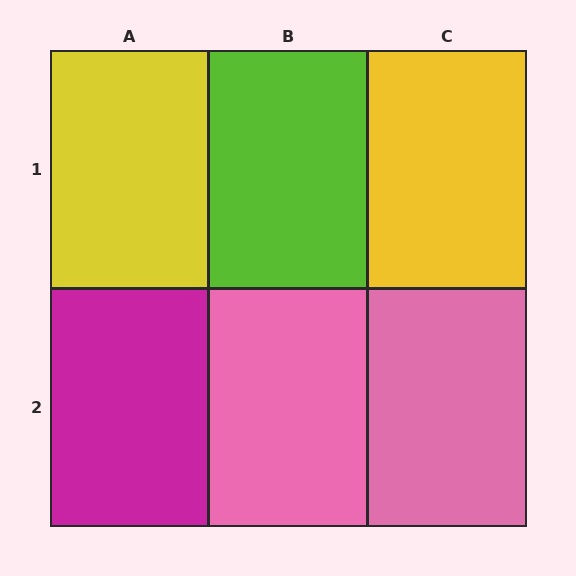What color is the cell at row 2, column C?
Pink.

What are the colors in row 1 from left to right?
Yellow, lime, yellow.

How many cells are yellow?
2 cells are yellow.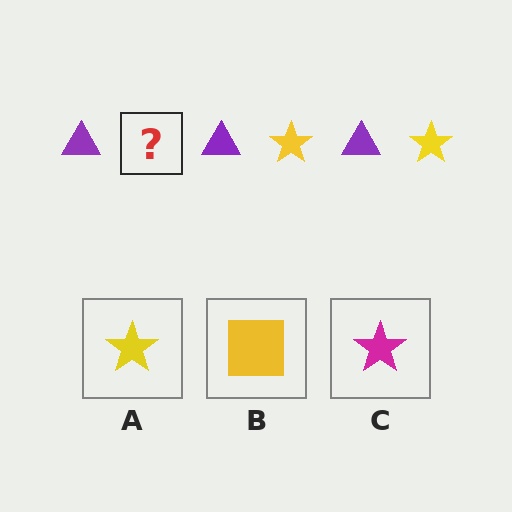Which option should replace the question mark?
Option A.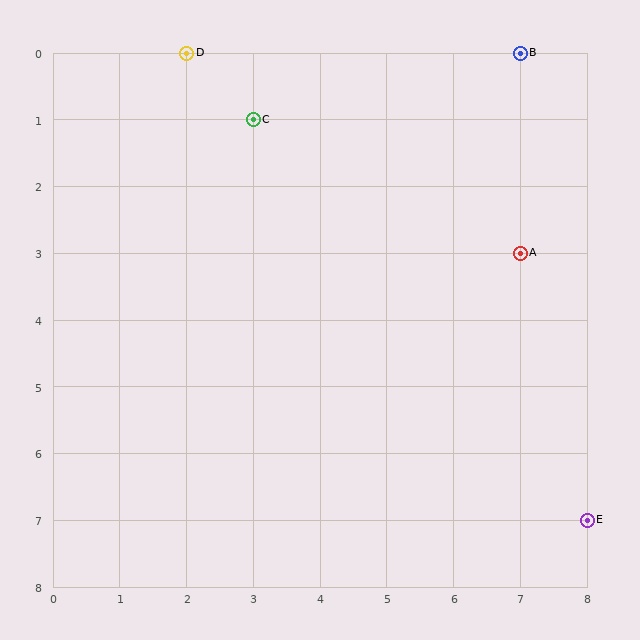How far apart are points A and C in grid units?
Points A and C are 4 columns and 2 rows apart (about 4.5 grid units diagonally).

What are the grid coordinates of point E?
Point E is at grid coordinates (8, 7).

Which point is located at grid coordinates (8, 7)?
Point E is at (8, 7).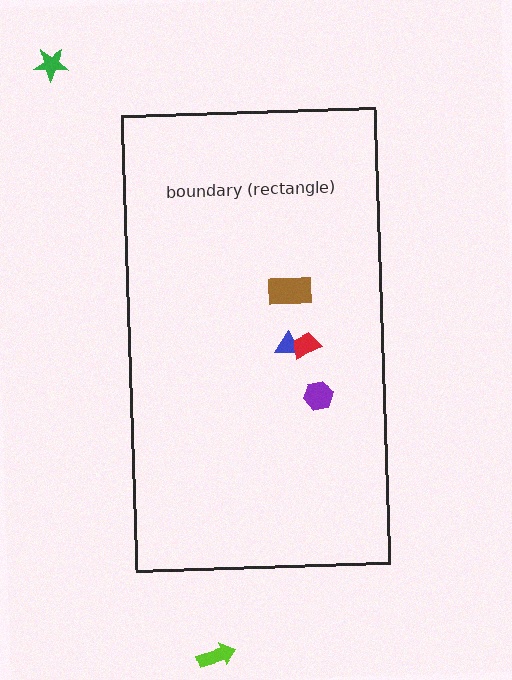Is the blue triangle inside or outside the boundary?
Inside.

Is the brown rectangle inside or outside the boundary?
Inside.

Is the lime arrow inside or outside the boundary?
Outside.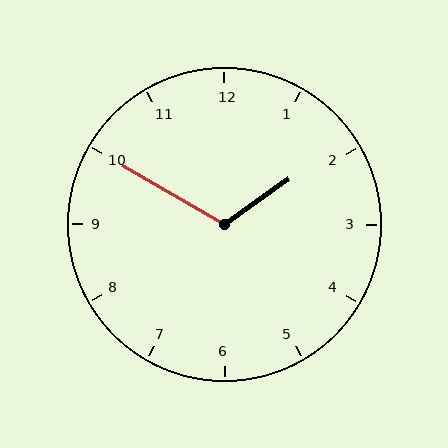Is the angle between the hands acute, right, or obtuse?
It is obtuse.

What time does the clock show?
1:50.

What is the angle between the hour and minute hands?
Approximately 115 degrees.